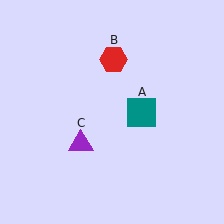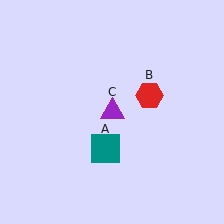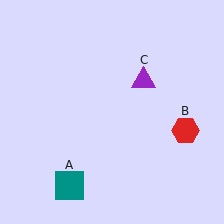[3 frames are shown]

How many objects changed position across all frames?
3 objects changed position: teal square (object A), red hexagon (object B), purple triangle (object C).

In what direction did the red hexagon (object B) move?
The red hexagon (object B) moved down and to the right.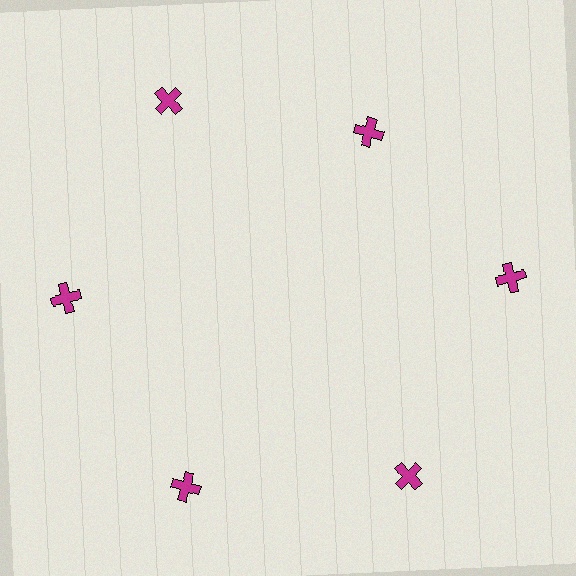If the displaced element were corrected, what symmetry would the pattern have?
It would have 6-fold rotational symmetry — the pattern would map onto itself every 60 degrees.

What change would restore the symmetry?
The symmetry would be restored by moving it outward, back onto the ring so that all 6 crosses sit at equal angles and equal distance from the center.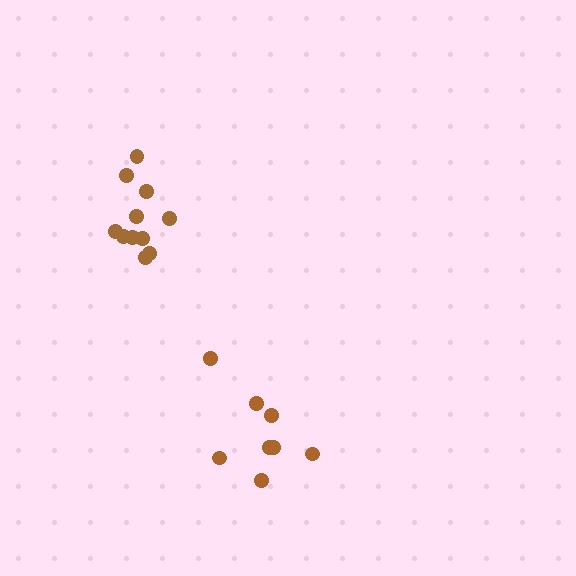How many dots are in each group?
Group 1: 8 dots, Group 2: 11 dots (19 total).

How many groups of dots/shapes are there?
There are 2 groups.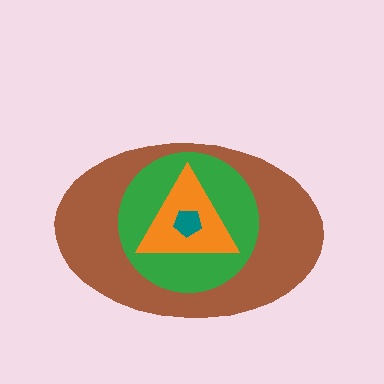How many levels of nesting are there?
4.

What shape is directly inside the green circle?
The orange triangle.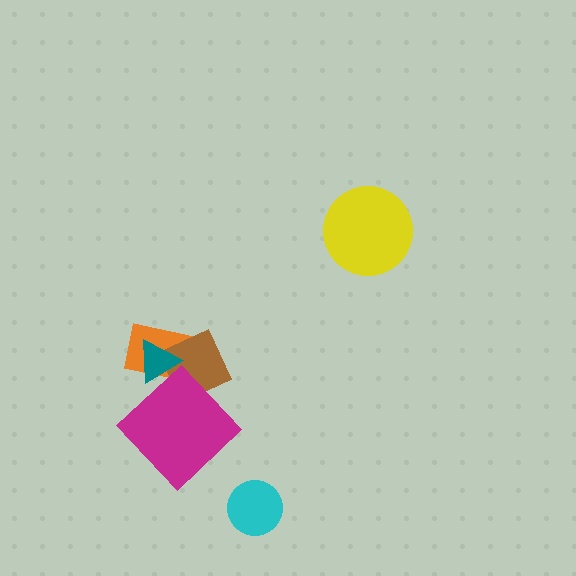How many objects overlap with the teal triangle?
2 objects overlap with the teal triangle.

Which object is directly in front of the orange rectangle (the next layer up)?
The brown square is directly in front of the orange rectangle.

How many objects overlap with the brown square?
3 objects overlap with the brown square.